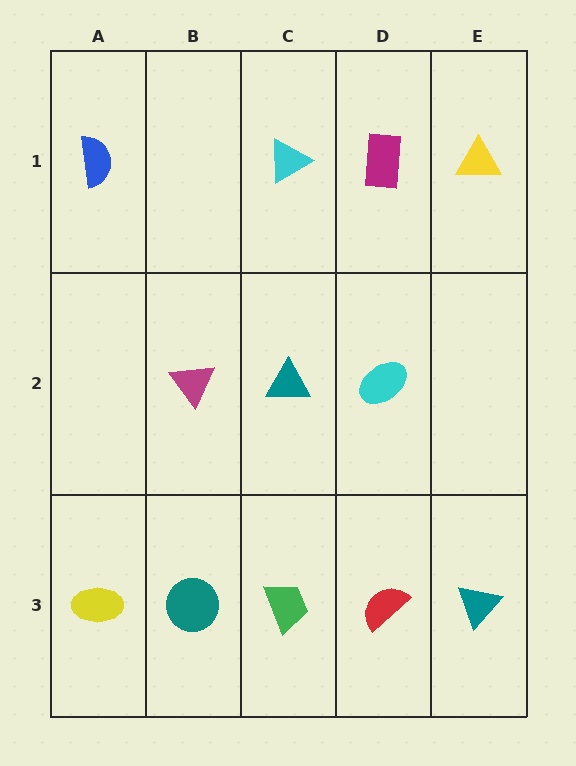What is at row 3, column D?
A red semicircle.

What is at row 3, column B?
A teal circle.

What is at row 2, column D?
A cyan ellipse.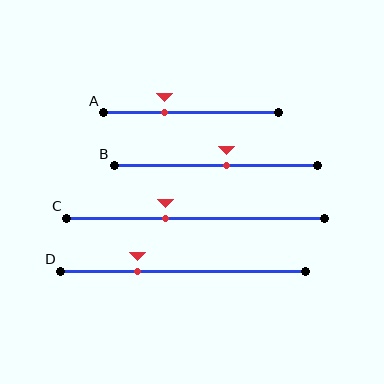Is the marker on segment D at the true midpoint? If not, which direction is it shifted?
No, the marker on segment D is shifted to the left by about 18% of the segment length.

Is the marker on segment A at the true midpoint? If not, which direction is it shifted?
No, the marker on segment A is shifted to the left by about 15% of the segment length.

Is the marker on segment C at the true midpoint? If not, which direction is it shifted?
No, the marker on segment C is shifted to the left by about 11% of the segment length.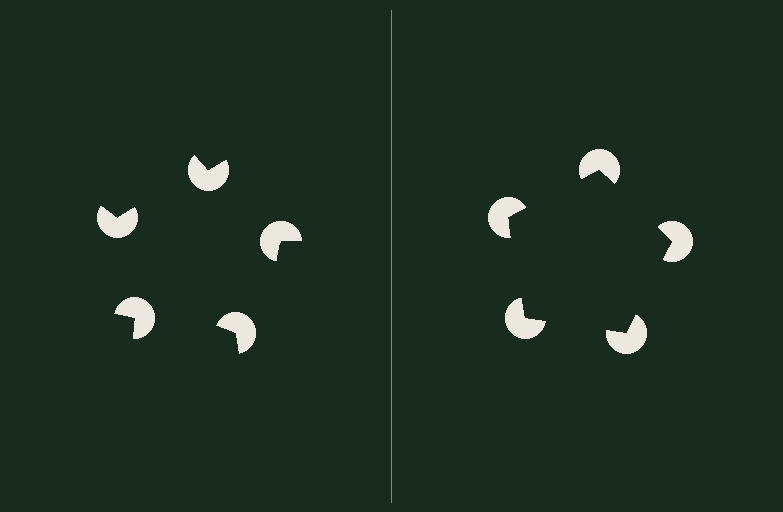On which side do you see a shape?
An illusory pentagon appears on the right side. On the left side the wedge cuts are rotated, so no coherent shape forms.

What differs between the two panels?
The pac-man discs are positioned identically on both sides; only the wedge orientations differ. On the right they align to a pentagon; on the left they are misaligned.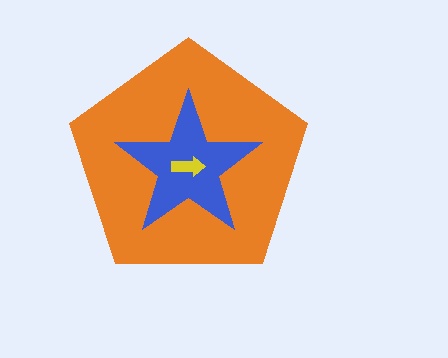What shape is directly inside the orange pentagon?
The blue star.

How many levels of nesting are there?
3.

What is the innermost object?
The yellow arrow.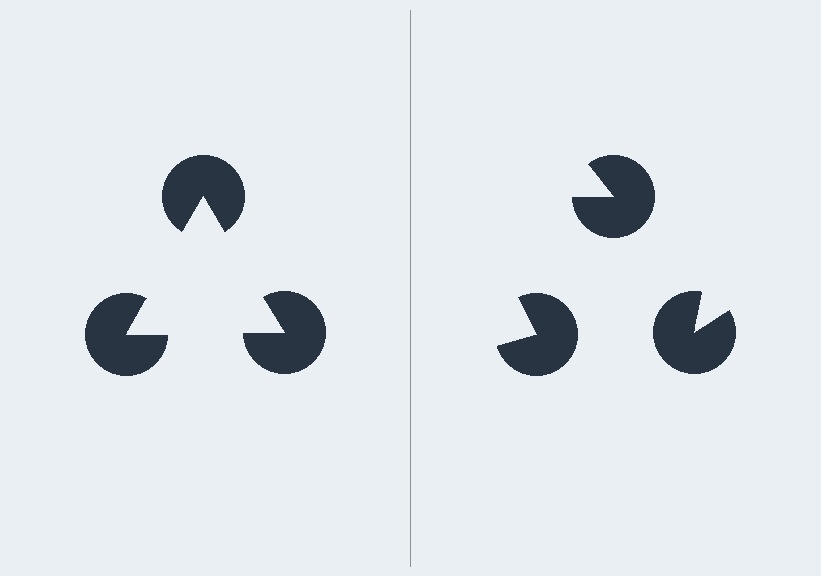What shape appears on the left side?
An illusory triangle.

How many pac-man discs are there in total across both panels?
6 — 3 on each side.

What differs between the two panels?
The pac-man discs are positioned identically on both sides; only the wedge orientations differ. On the left they align to a triangle; on the right they are misaligned.